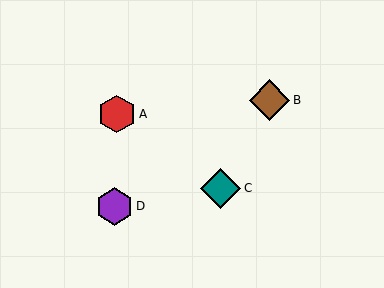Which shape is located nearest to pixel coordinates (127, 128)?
The red hexagon (labeled A) at (117, 114) is nearest to that location.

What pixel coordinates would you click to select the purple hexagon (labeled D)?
Click at (114, 206) to select the purple hexagon D.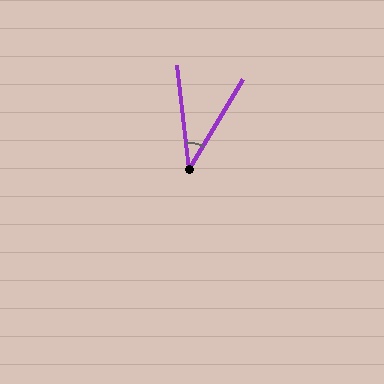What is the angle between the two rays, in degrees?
Approximately 37 degrees.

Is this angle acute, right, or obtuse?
It is acute.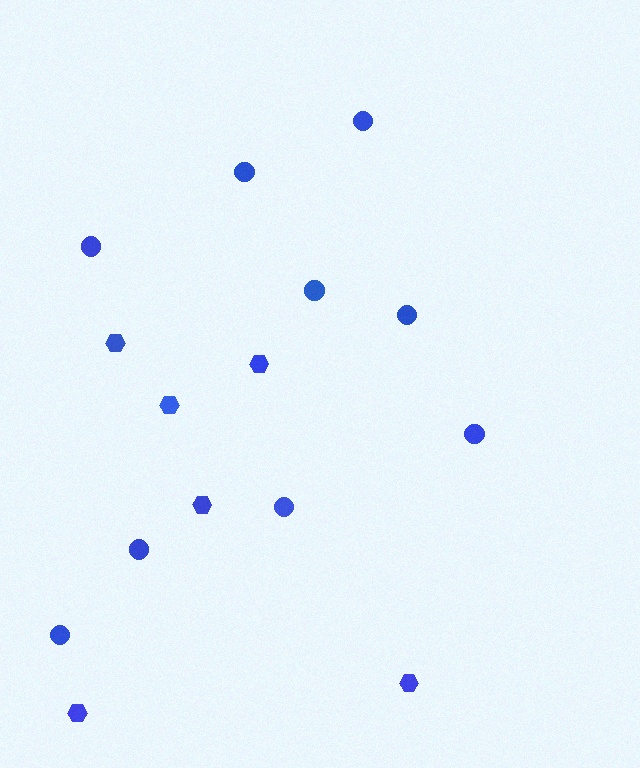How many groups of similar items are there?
There are 2 groups: one group of circles (9) and one group of hexagons (6).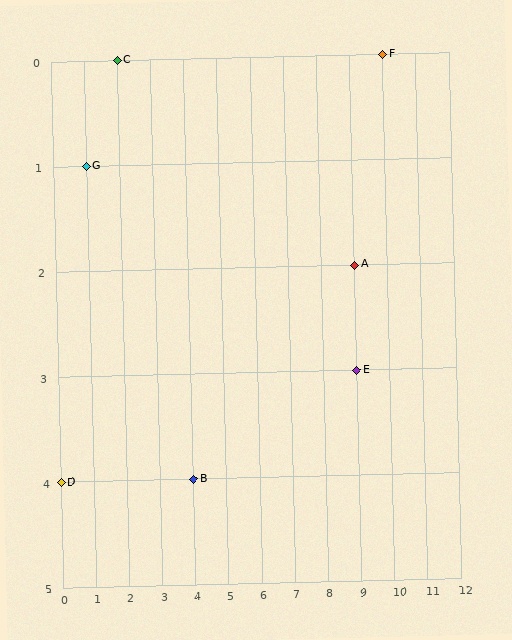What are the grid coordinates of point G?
Point G is at grid coordinates (1, 1).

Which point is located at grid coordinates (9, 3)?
Point E is at (9, 3).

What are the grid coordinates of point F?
Point F is at grid coordinates (10, 0).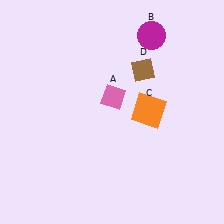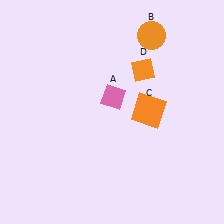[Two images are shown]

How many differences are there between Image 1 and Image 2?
There are 2 differences between the two images.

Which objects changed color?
B changed from magenta to orange. D changed from brown to orange.